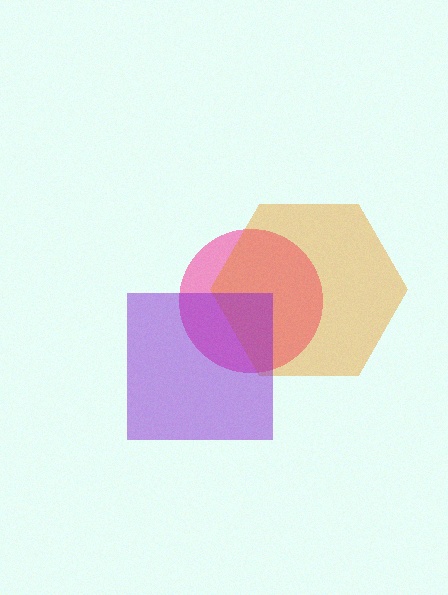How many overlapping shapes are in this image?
There are 3 overlapping shapes in the image.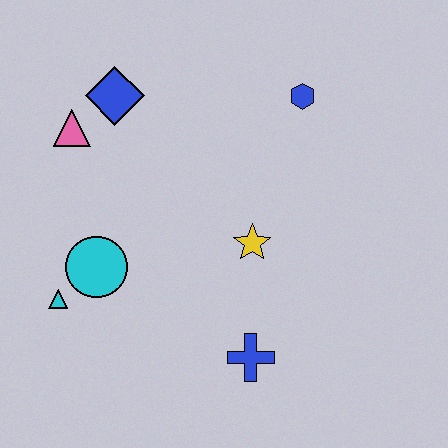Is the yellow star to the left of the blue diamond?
No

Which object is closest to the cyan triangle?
The cyan circle is closest to the cyan triangle.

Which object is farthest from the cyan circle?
The blue hexagon is farthest from the cyan circle.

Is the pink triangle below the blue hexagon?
Yes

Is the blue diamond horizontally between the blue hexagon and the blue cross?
No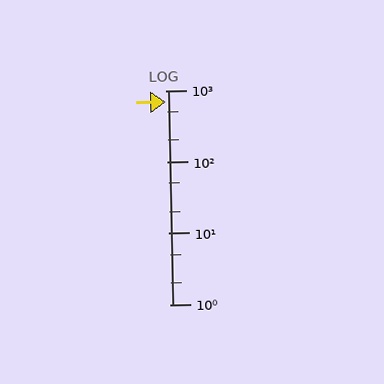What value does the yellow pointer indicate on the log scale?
The pointer indicates approximately 680.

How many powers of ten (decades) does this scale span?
The scale spans 3 decades, from 1 to 1000.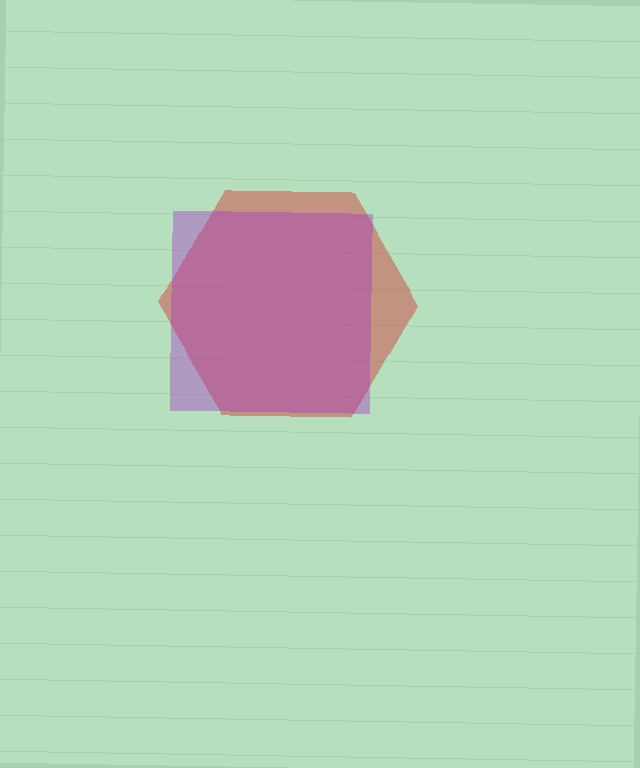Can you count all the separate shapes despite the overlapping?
Yes, there are 2 separate shapes.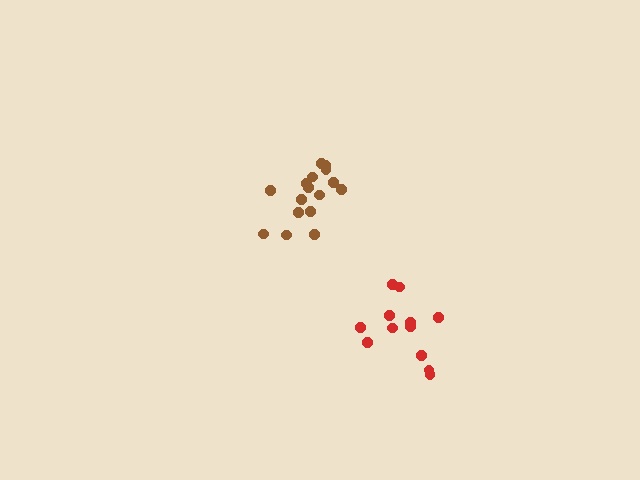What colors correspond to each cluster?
The clusters are colored: brown, red.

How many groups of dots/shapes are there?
There are 2 groups.